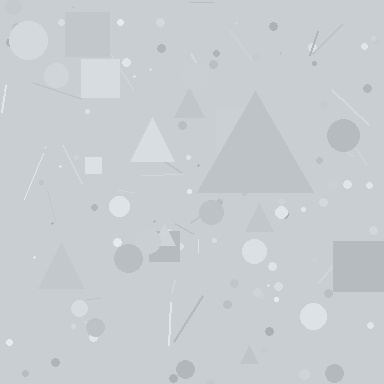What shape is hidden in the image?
A triangle is hidden in the image.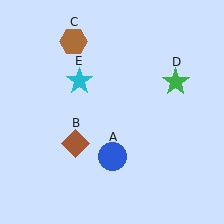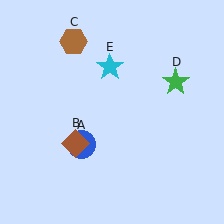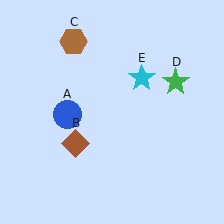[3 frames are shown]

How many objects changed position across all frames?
2 objects changed position: blue circle (object A), cyan star (object E).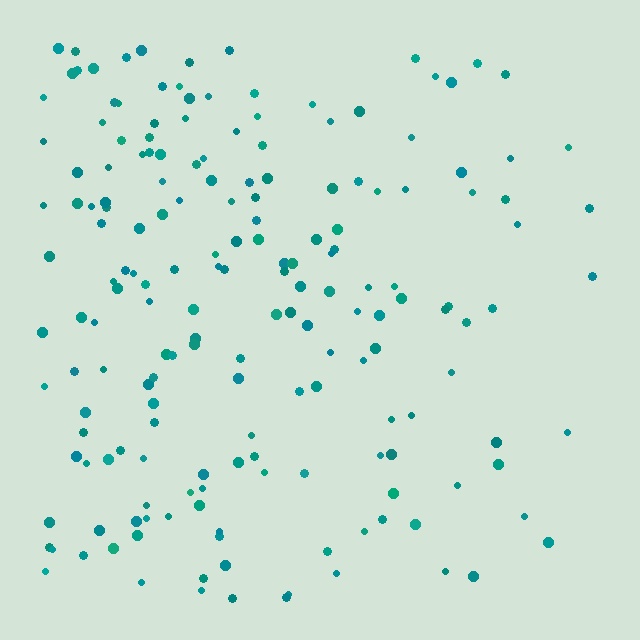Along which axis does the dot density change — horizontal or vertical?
Horizontal.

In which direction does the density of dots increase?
From right to left, with the left side densest.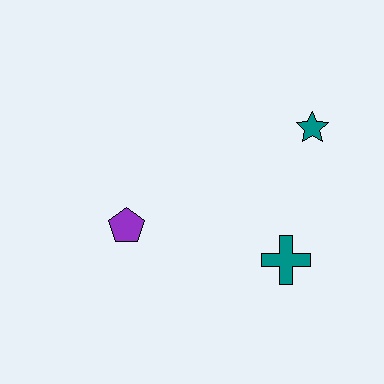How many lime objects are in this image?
There are no lime objects.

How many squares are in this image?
There are no squares.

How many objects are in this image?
There are 3 objects.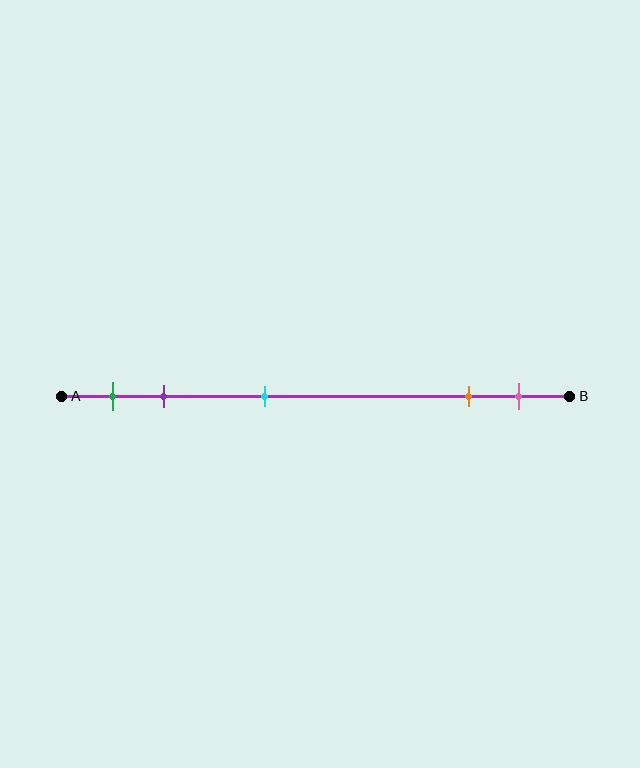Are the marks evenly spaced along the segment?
No, the marks are not evenly spaced.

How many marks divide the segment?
There are 5 marks dividing the segment.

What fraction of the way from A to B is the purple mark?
The purple mark is approximately 20% (0.2) of the way from A to B.